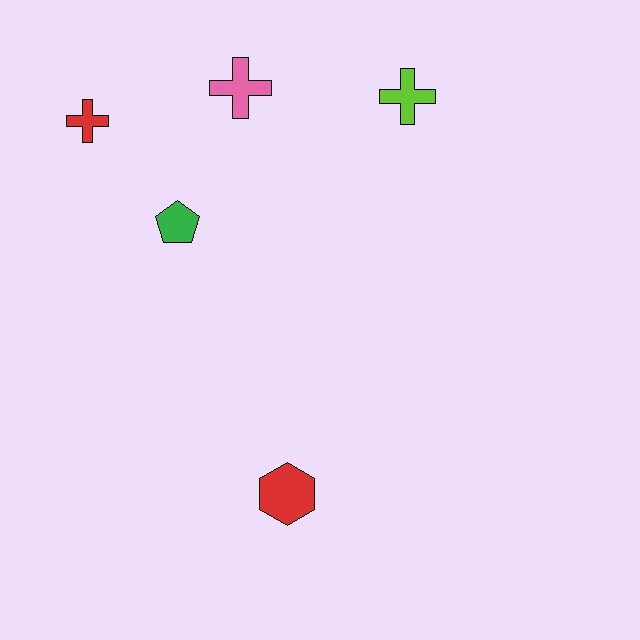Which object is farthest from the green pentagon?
The red hexagon is farthest from the green pentagon.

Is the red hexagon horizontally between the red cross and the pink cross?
No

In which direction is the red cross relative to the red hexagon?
The red cross is above the red hexagon.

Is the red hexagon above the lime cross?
No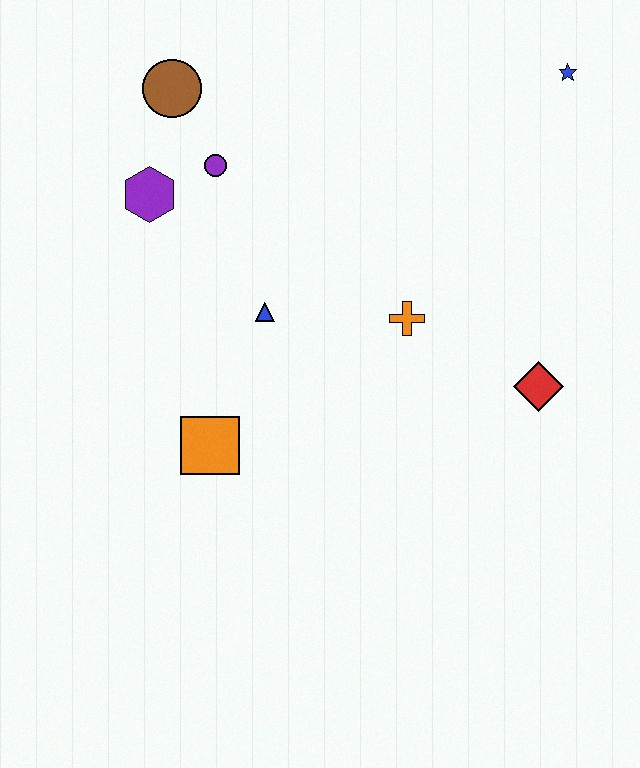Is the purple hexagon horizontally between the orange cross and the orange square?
No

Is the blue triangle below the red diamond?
No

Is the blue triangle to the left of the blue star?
Yes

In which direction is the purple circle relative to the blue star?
The purple circle is to the left of the blue star.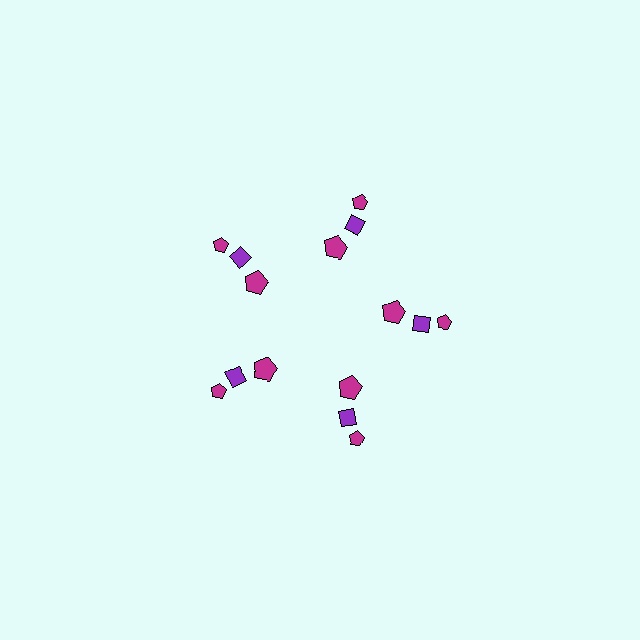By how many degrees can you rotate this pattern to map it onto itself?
The pattern maps onto itself every 72 degrees of rotation.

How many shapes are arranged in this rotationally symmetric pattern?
There are 15 shapes, arranged in 5 groups of 3.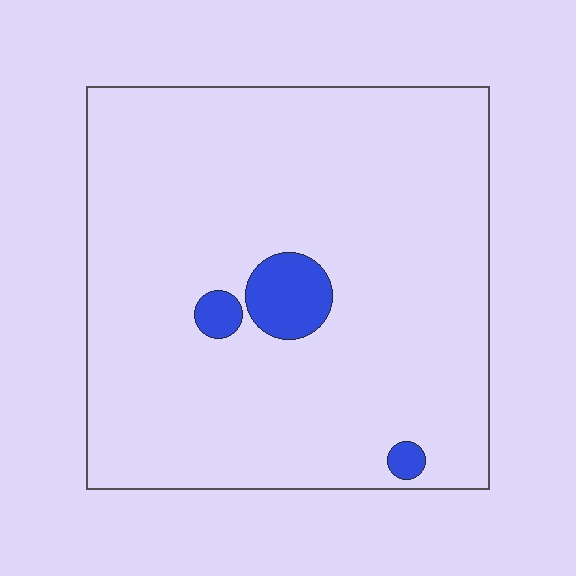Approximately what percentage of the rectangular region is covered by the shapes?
Approximately 5%.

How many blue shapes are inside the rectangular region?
3.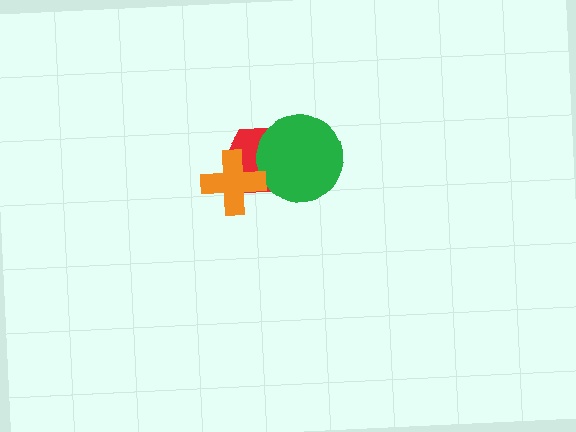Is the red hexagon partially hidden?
Yes, it is partially covered by another shape.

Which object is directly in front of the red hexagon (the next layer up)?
The green circle is directly in front of the red hexagon.